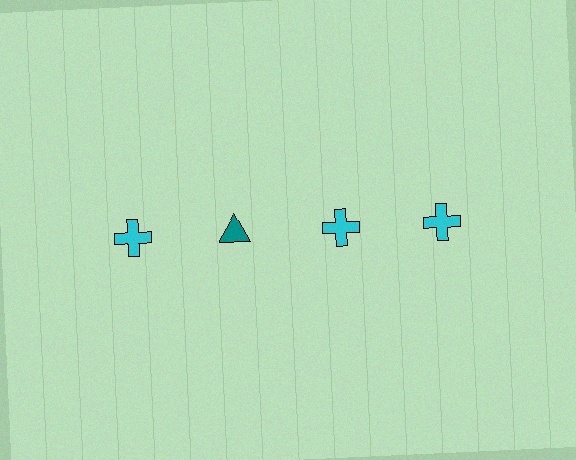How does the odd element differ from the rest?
It differs in both color (teal instead of cyan) and shape (triangle instead of cross).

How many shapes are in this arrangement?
There are 4 shapes arranged in a grid pattern.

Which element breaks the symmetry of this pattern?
The teal triangle in the top row, second from left column breaks the symmetry. All other shapes are cyan crosses.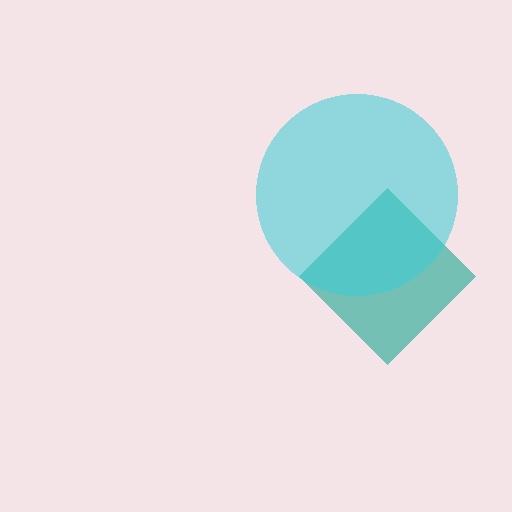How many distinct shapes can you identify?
There are 2 distinct shapes: a teal diamond, a cyan circle.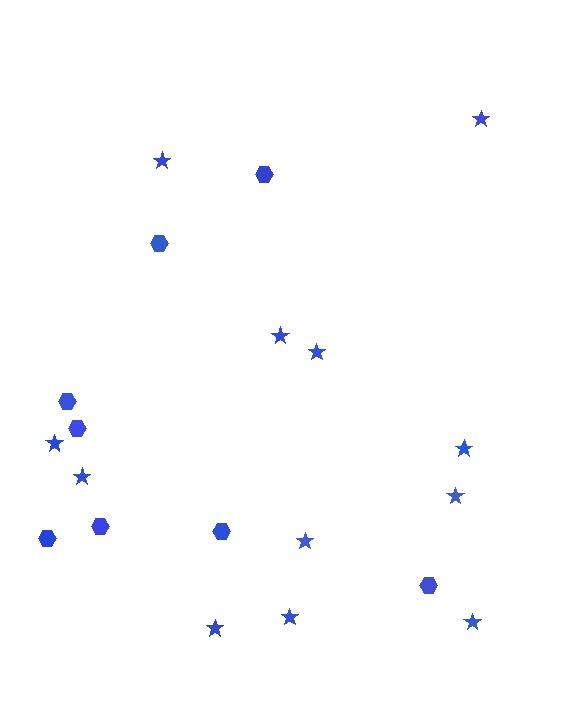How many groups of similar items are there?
There are 2 groups: one group of stars (12) and one group of hexagons (8).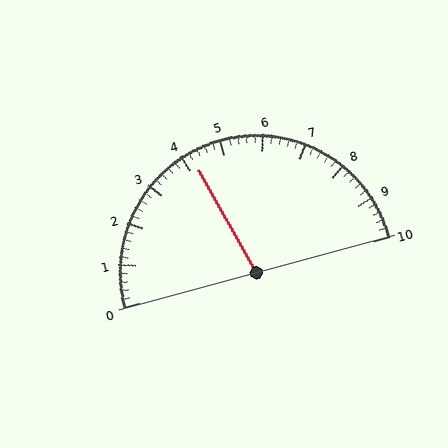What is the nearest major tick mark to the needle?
The nearest major tick mark is 4.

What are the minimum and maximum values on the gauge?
The gauge ranges from 0 to 10.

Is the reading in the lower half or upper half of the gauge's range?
The reading is in the lower half of the range (0 to 10).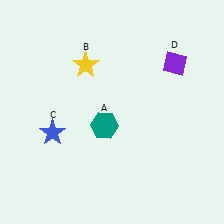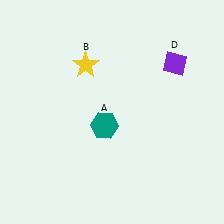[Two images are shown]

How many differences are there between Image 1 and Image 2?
There is 1 difference between the two images.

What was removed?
The blue star (C) was removed in Image 2.